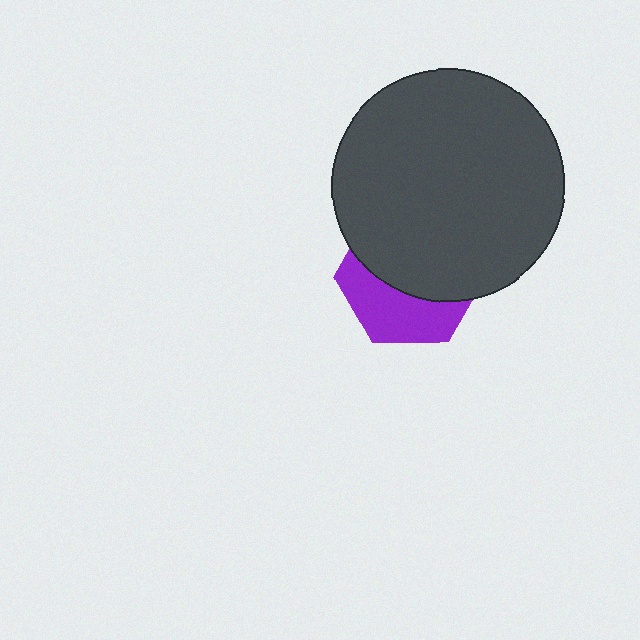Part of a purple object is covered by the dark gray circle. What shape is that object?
It is a hexagon.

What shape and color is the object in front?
The object in front is a dark gray circle.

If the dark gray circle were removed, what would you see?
You would see the complete purple hexagon.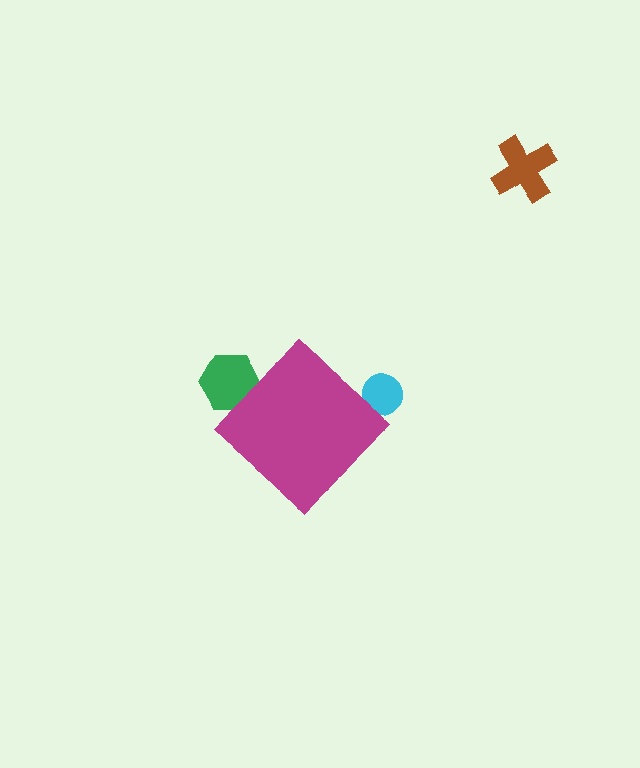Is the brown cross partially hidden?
No, the brown cross is fully visible.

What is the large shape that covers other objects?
A magenta diamond.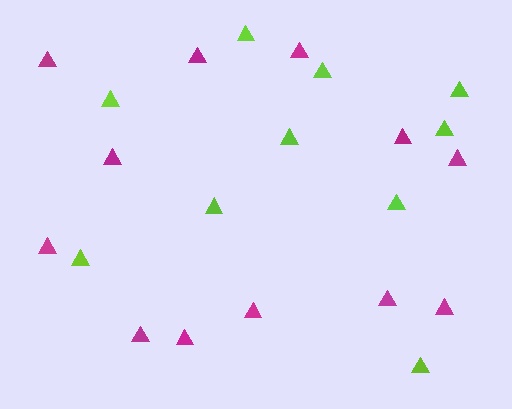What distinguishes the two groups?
There are 2 groups: one group of lime triangles (10) and one group of magenta triangles (12).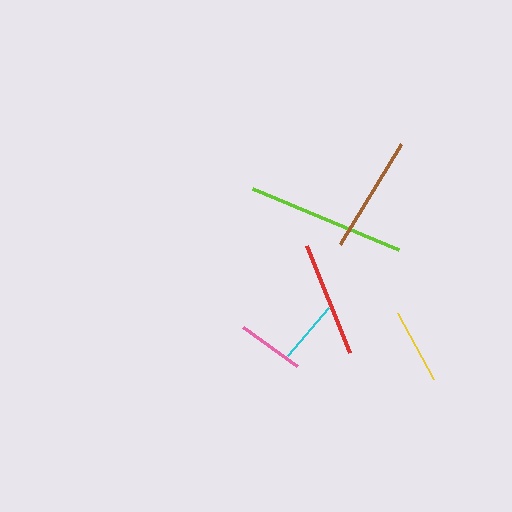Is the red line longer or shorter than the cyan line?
The red line is longer than the cyan line.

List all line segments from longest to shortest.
From longest to shortest: lime, brown, red, yellow, pink, cyan.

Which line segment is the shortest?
The cyan line is the shortest at approximately 63 pixels.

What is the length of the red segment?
The red segment is approximately 115 pixels long.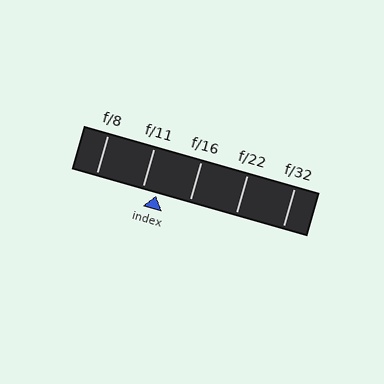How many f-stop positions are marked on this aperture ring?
There are 5 f-stop positions marked.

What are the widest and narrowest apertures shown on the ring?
The widest aperture shown is f/8 and the narrowest is f/32.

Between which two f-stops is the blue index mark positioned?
The index mark is between f/11 and f/16.